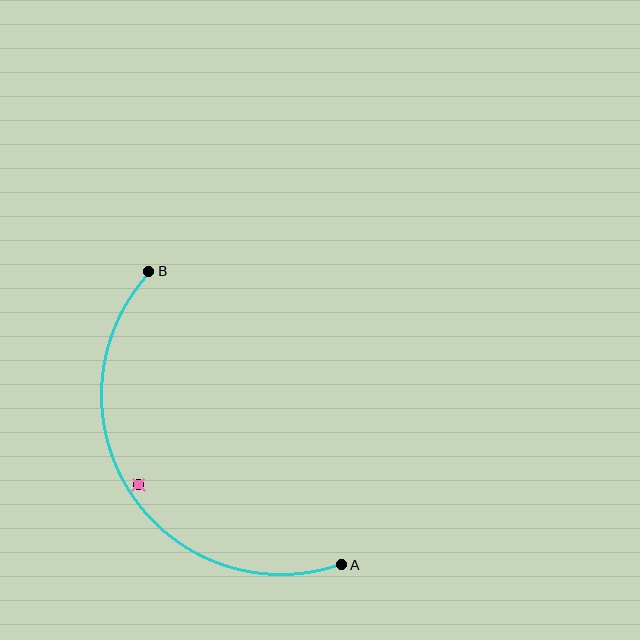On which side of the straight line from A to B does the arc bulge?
The arc bulges to the left of the straight line connecting A and B.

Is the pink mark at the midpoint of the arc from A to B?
No — the pink mark does not lie on the arc at all. It sits slightly inside the curve.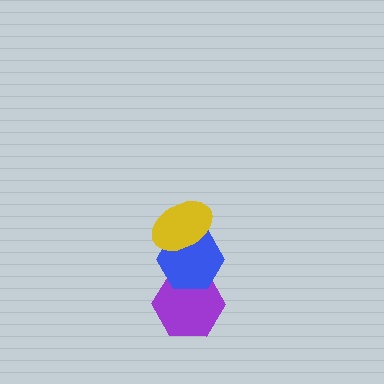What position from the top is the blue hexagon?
The blue hexagon is 2nd from the top.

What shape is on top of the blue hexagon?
The yellow ellipse is on top of the blue hexagon.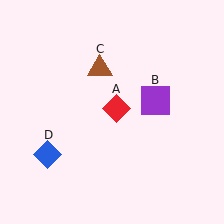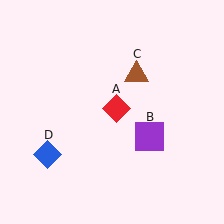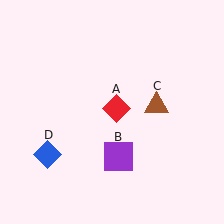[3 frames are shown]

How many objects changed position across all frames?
2 objects changed position: purple square (object B), brown triangle (object C).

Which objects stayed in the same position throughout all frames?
Red diamond (object A) and blue diamond (object D) remained stationary.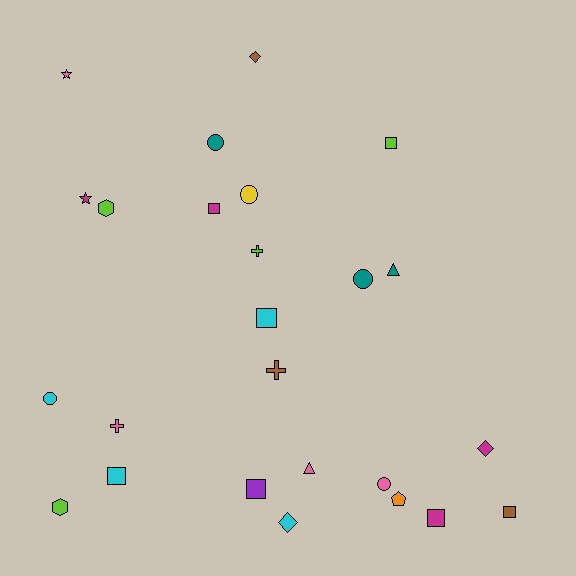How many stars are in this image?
There are 2 stars.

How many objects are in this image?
There are 25 objects.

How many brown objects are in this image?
There are 3 brown objects.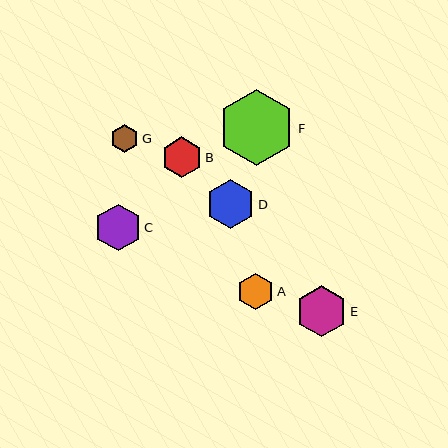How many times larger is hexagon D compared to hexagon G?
Hexagon D is approximately 1.7 times the size of hexagon G.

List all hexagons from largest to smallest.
From largest to smallest: F, E, D, C, B, A, G.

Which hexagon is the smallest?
Hexagon G is the smallest with a size of approximately 28 pixels.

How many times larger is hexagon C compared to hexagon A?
Hexagon C is approximately 1.3 times the size of hexagon A.